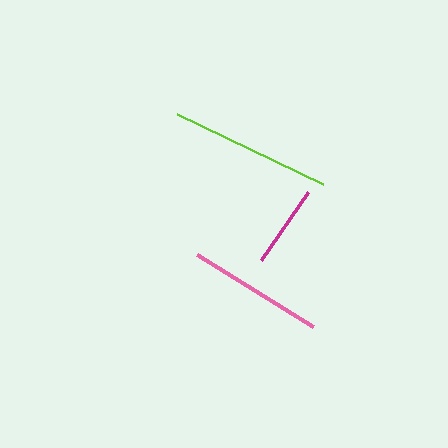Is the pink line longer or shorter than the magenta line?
The pink line is longer than the magenta line.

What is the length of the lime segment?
The lime segment is approximately 162 pixels long.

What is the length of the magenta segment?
The magenta segment is approximately 83 pixels long.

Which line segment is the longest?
The lime line is the longest at approximately 162 pixels.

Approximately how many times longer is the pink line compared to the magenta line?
The pink line is approximately 1.7 times the length of the magenta line.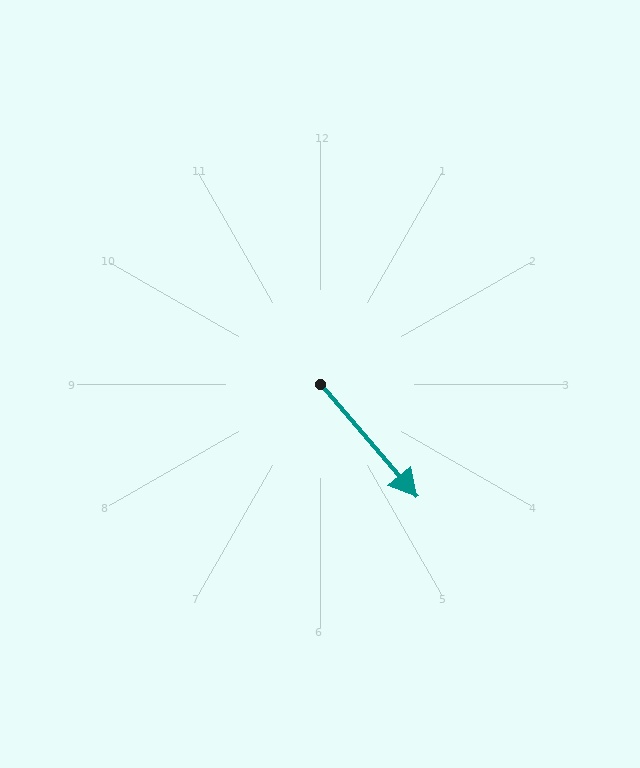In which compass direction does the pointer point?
Southeast.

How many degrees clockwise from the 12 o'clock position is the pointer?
Approximately 139 degrees.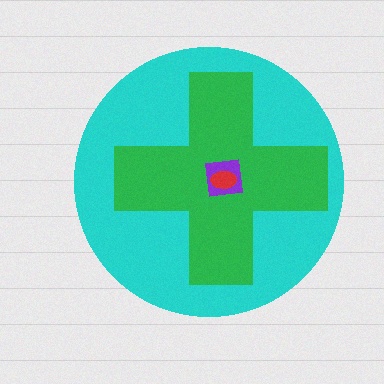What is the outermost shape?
The cyan circle.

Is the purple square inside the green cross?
Yes.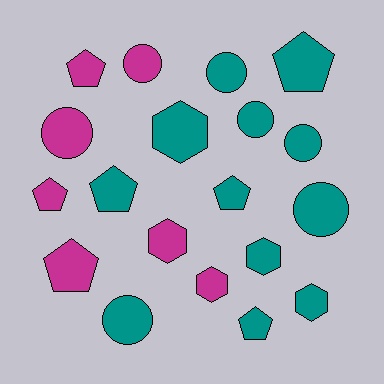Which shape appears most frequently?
Pentagon, with 7 objects.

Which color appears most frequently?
Teal, with 12 objects.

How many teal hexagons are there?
There are 3 teal hexagons.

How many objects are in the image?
There are 19 objects.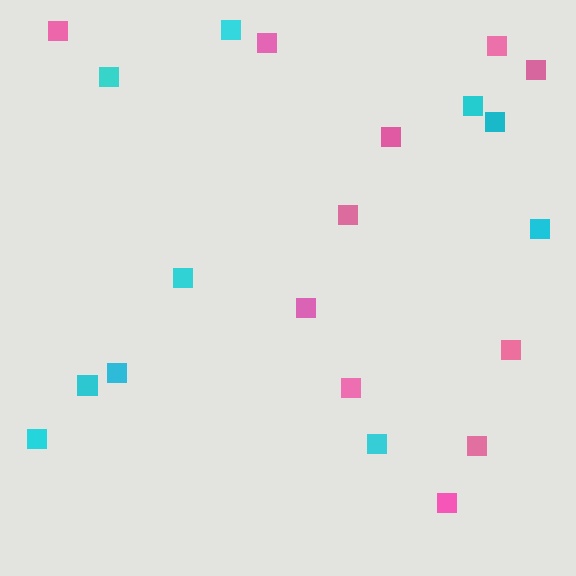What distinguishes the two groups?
There are 2 groups: one group of pink squares (11) and one group of cyan squares (10).